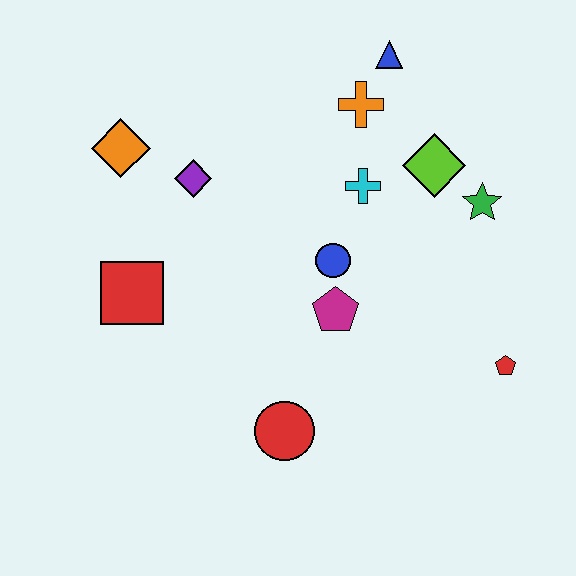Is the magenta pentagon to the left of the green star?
Yes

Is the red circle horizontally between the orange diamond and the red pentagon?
Yes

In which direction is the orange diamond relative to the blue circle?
The orange diamond is to the left of the blue circle.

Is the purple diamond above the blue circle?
Yes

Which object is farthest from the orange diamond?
The red pentagon is farthest from the orange diamond.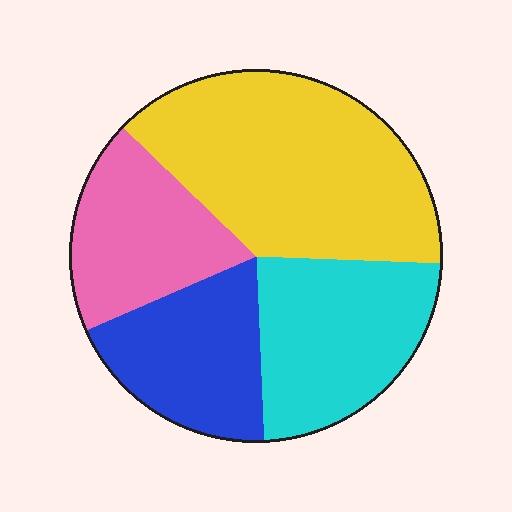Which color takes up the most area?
Yellow, at roughly 40%.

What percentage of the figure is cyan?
Cyan covers around 25% of the figure.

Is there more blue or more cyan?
Cyan.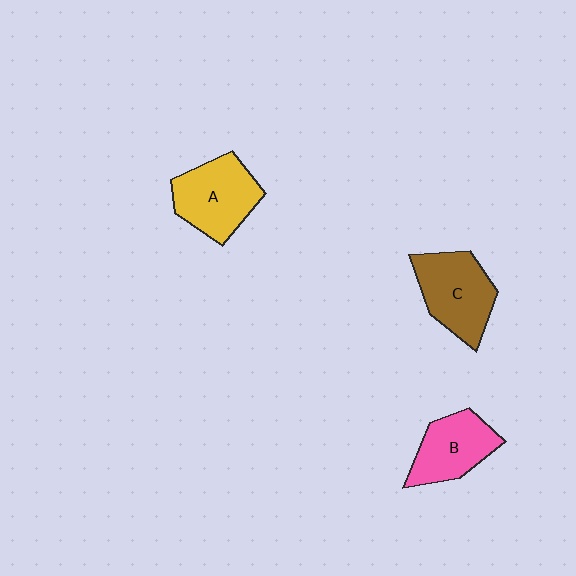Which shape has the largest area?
Shape C (brown).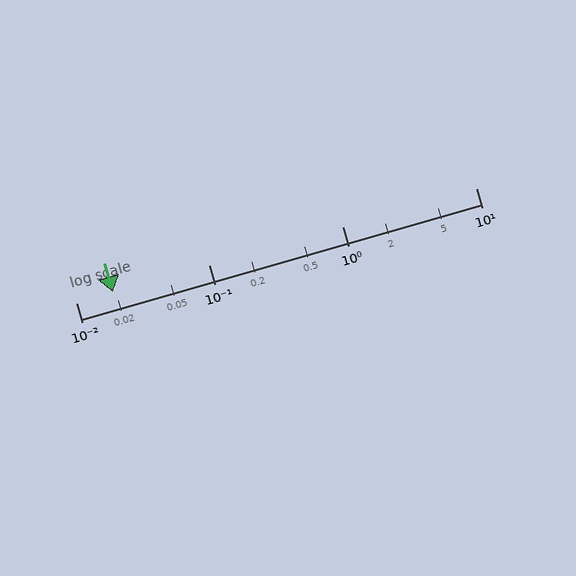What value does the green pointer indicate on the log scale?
The pointer indicates approximately 0.019.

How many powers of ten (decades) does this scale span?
The scale spans 3 decades, from 0.01 to 10.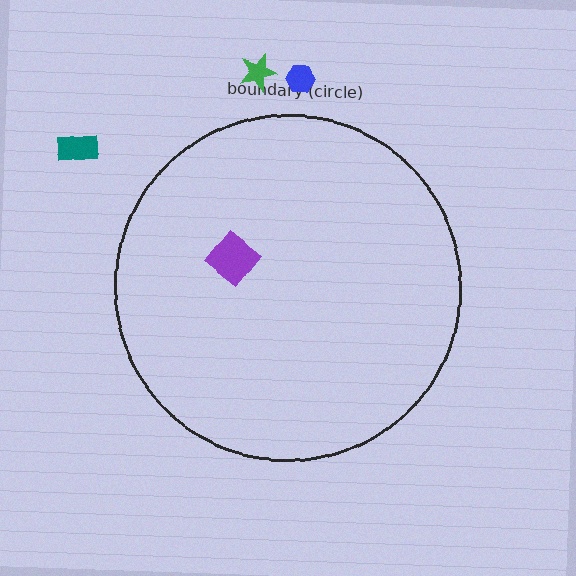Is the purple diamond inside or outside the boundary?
Inside.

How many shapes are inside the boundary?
1 inside, 3 outside.